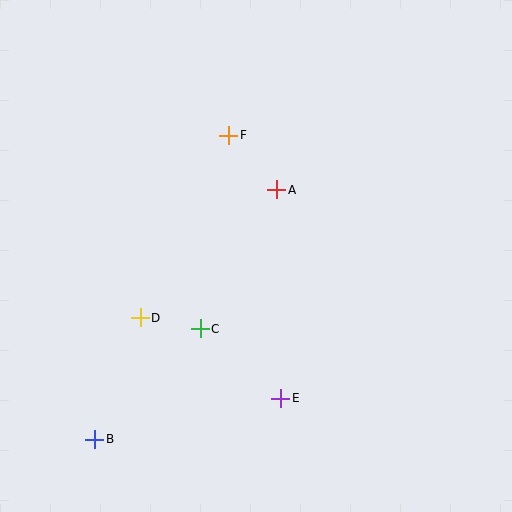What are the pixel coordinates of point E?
Point E is at (281, 398).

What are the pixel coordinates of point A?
Point A is at (277, 190).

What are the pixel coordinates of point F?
Point F is at (229, 135).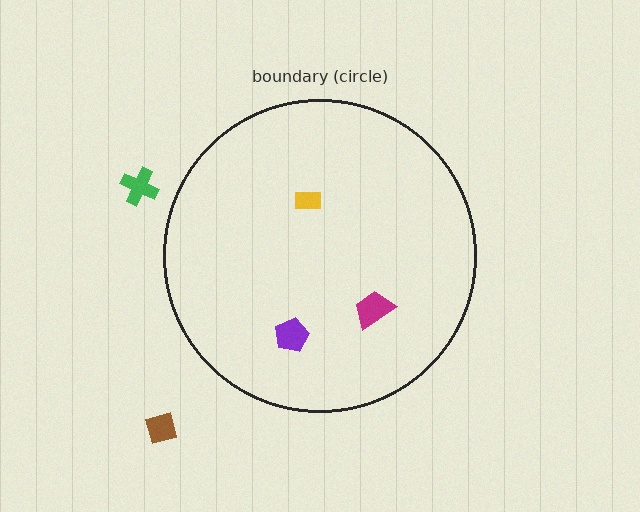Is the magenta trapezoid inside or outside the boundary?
Inside.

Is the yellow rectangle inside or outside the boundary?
Inside.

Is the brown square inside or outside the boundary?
Outside.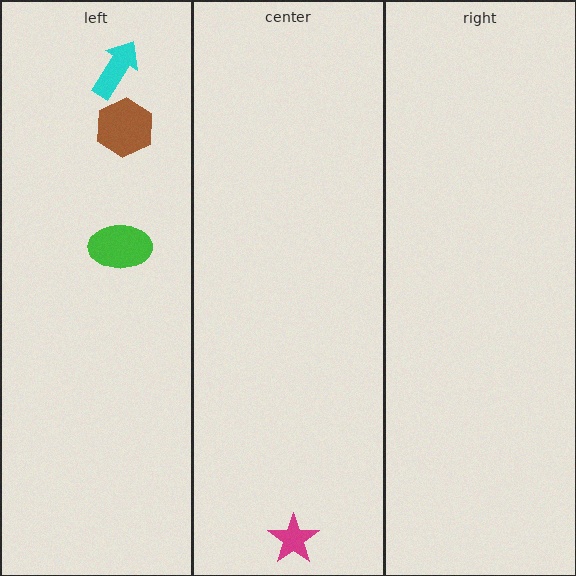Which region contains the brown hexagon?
The left region.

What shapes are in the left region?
The cyan arrow, the brown hexagon, the green ellipse.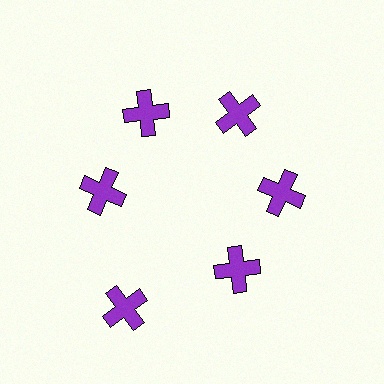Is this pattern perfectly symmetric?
No. The 6 purple crosses are arranged in a ring, but one element near the 7 o'clock position is pushed outward from the center, breaking the 6-fold rotational symmetry.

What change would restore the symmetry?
The symmetry would be restored by moving it inward, back onto the ring so that all 6 crosses sit at equal angles and equal distance from the center.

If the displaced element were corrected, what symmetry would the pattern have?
It would have 6-fold rotational symmetry — the pattern would map onto itself every 60 degrees.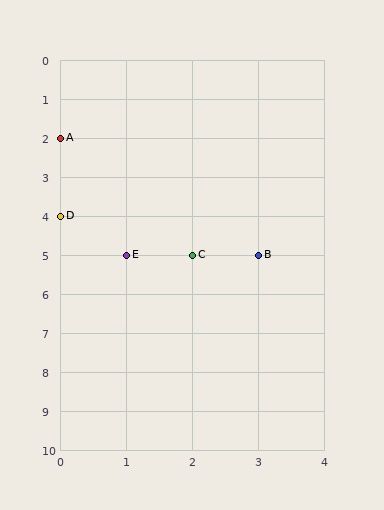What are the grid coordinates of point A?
Point A is at grid coordinates (0, 2).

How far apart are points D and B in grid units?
Points D and B are 3 columns and 1 row apart (about 3.2 grid units diagonally).